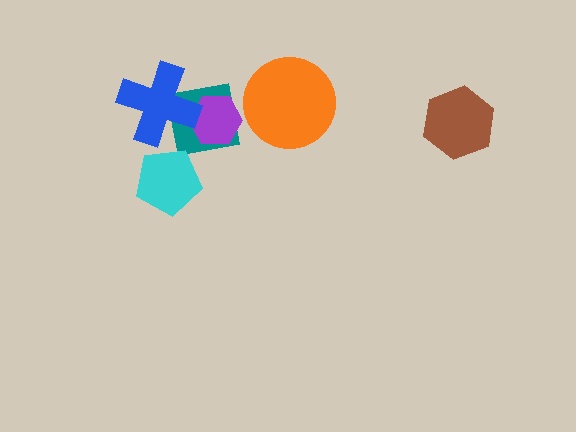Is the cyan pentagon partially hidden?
No, no other shape covers it.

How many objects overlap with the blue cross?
2 objects overlap with the blue cross.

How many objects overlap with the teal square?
3 objects overlap with the teal square.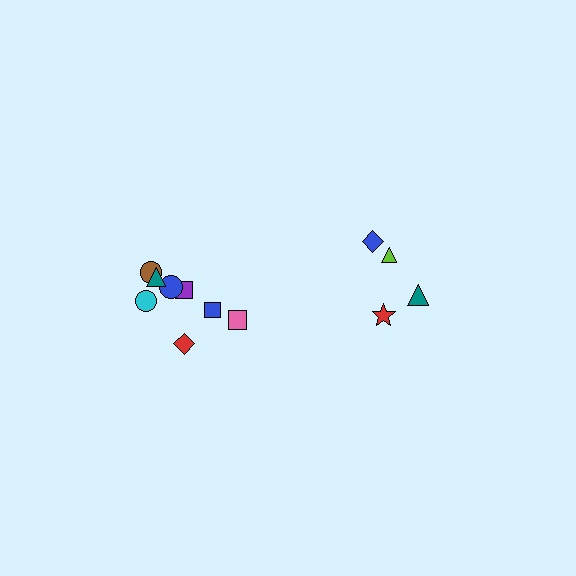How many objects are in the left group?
There are 8 objects.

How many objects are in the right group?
There are 4 objects.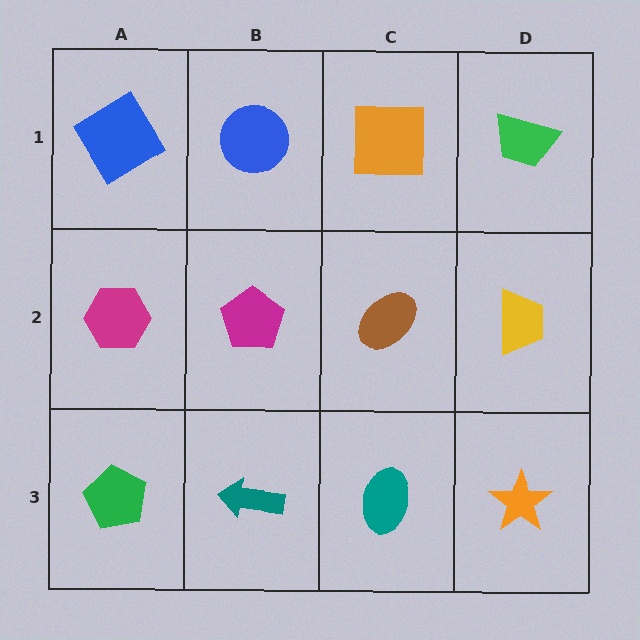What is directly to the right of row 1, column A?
A blue circle.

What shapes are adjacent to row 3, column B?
A magenta pentagon (row 2, column B), a green pentagon (row 3, column A), a teal ellipse (row 3, column C).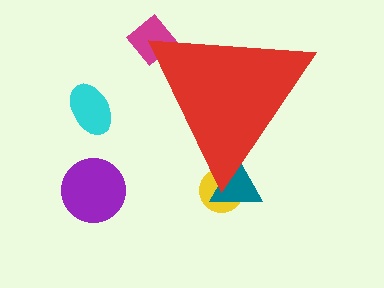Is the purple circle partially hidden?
No, the purple circle is fully visible.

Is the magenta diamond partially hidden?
Yes, the magenta diamond is partially hidden behind the red triangle.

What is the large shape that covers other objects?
A red triangle.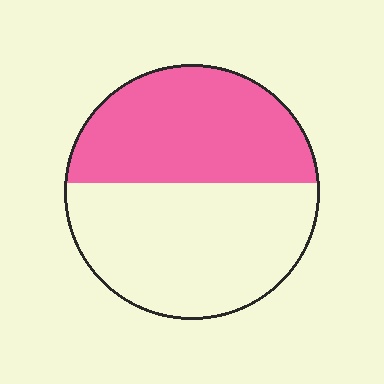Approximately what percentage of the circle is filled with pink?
Approximately 45%.